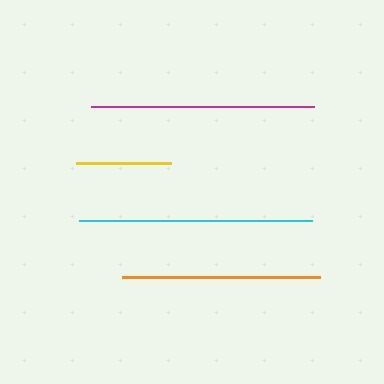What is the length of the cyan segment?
The cyan segment is approximately 233 pixels long.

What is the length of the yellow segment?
The yellow segment is approximately 95 pixels long.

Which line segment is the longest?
The cyan line is the longest at approximately 233 pixels.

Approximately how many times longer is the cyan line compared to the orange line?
The cyan line is approximately 1.2 times the length of the orange line.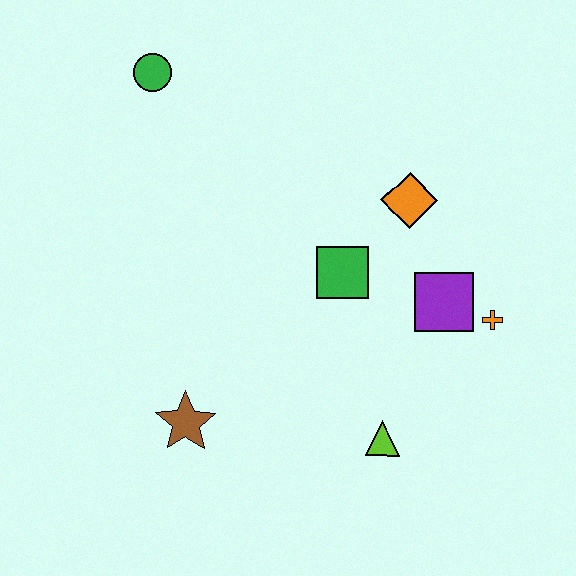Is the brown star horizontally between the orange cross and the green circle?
Yes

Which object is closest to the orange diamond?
The green square is closest to the orange diamond.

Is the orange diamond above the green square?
Yes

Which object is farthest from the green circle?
The lime triangle is farthest from the green circle.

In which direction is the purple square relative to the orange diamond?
The purple square is below the orange diamond.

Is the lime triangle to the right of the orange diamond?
No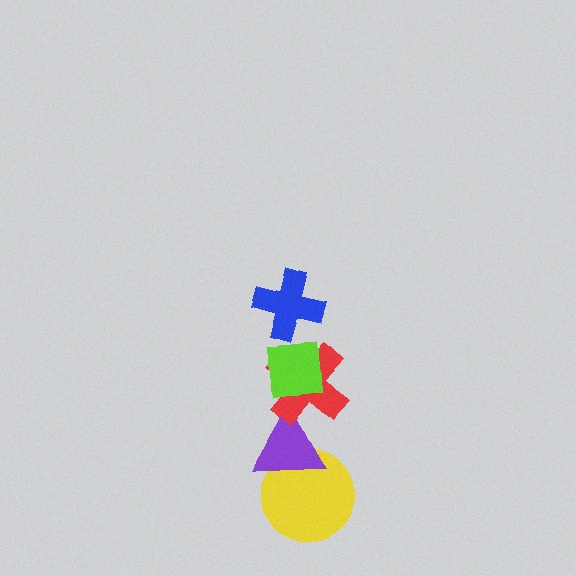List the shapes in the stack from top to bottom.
From top to bottom: the blue cross, the lime square, the red cross, the purple triangle, the yellow circle.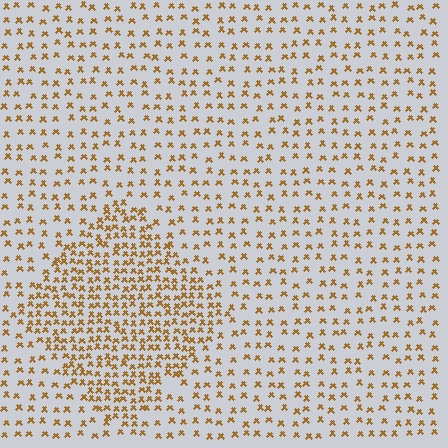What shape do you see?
I see a diamond.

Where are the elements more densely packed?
The elements are more densely packed inside the diamond boundary.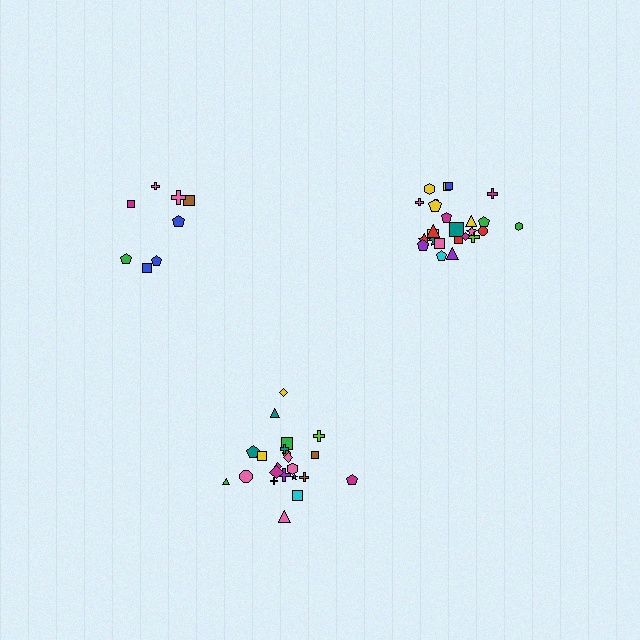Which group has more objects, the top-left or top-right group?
The top-right group.